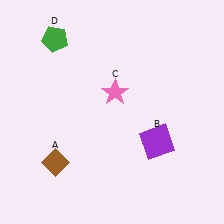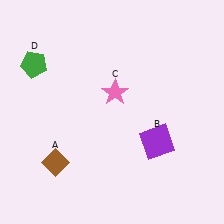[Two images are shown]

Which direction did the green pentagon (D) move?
The green pentagon (D) moved down.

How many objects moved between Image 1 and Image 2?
1 object moved between the two images.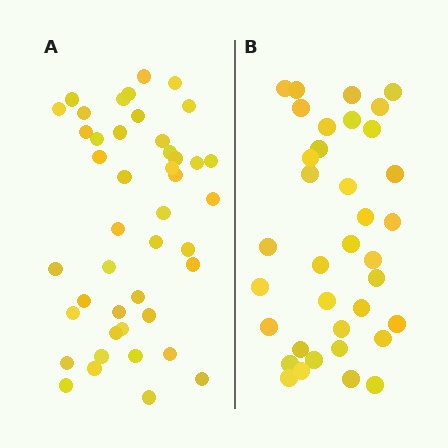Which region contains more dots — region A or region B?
Region A (the left region) has more dots.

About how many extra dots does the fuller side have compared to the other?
Region A has roughly 8 or so more dots than region B.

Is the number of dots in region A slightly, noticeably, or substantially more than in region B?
Region A has only slightly more — the two regions are fairly close. The ratio is roughly 1.2 to 1.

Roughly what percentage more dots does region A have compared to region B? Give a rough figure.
About 20% more.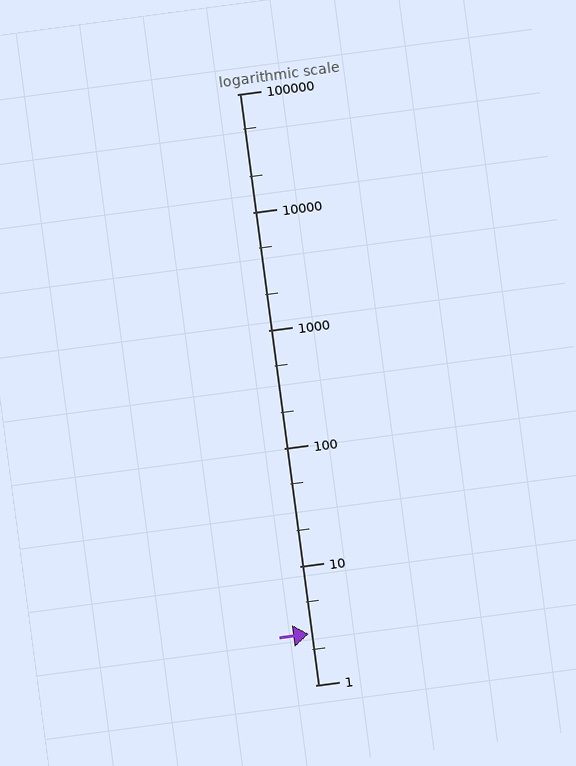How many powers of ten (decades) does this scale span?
The scale spans 5 decades, from 1 to 100000.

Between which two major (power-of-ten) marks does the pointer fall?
The pointer is between 1 and 10.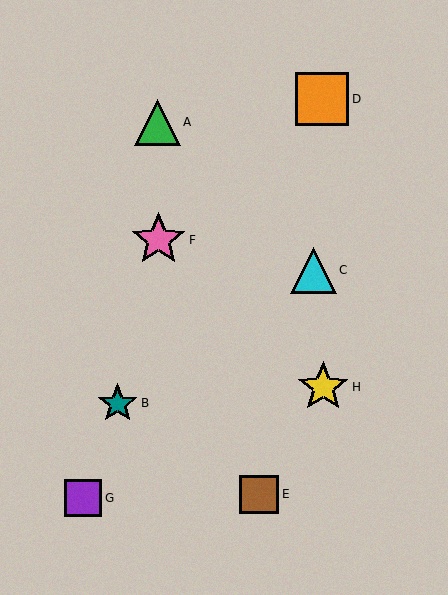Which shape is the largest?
The pink star (labeled F) is the largest.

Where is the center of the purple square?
The center of the purple square is at (83, 498).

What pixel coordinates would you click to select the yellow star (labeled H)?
Click at (323, 387) to select the yellow star H.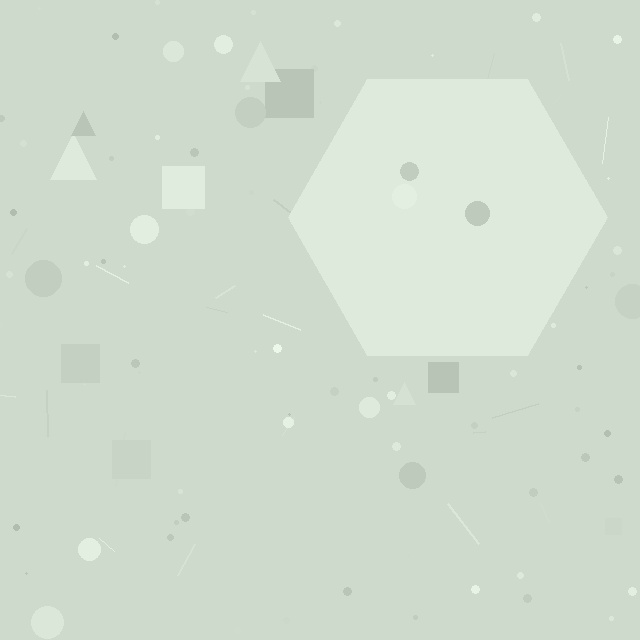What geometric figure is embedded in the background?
A hexagon is embedded in the background.